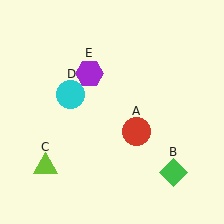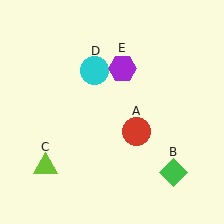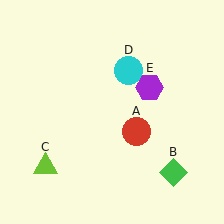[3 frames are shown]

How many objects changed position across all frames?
2 objects changed position: cyan circle (object D), purple hexagon (object E).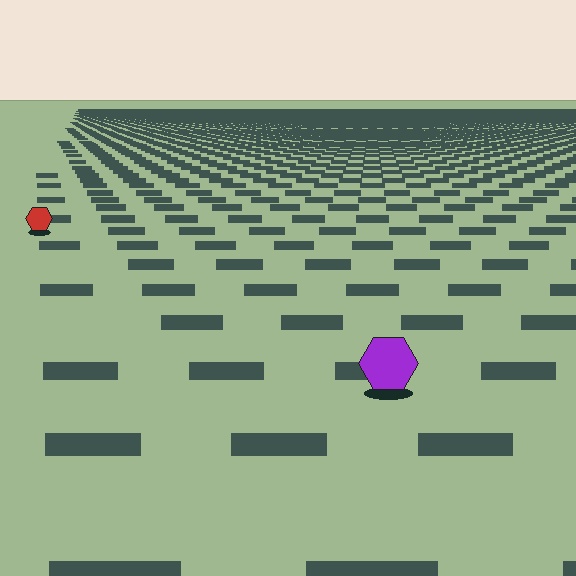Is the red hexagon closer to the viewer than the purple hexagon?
No. The purple hexagon is closer — you can tell from the texture gradient: the ground texture is coarser near it.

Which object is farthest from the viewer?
The red hexagon is farthest from the viewer. It appears smaller and the ground texture around it is denser.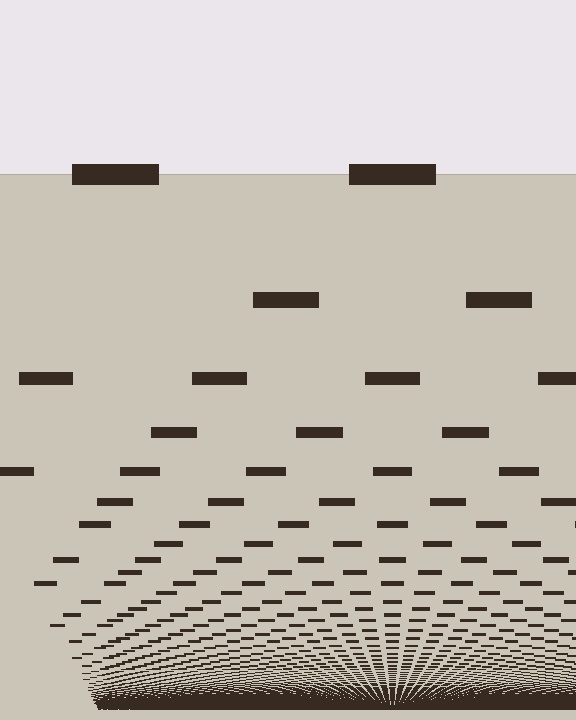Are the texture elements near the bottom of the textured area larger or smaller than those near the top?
Smaller. The gradient is inverted — elements near the bottom are smaller and denser.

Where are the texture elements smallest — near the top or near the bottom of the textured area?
Near the bottom.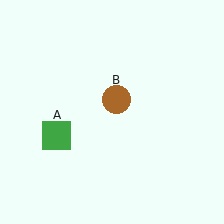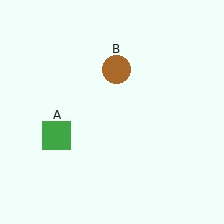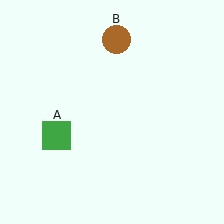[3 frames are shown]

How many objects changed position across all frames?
1 object changed position: brown circle (object B).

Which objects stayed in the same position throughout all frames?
Green square (object A) remained stationary.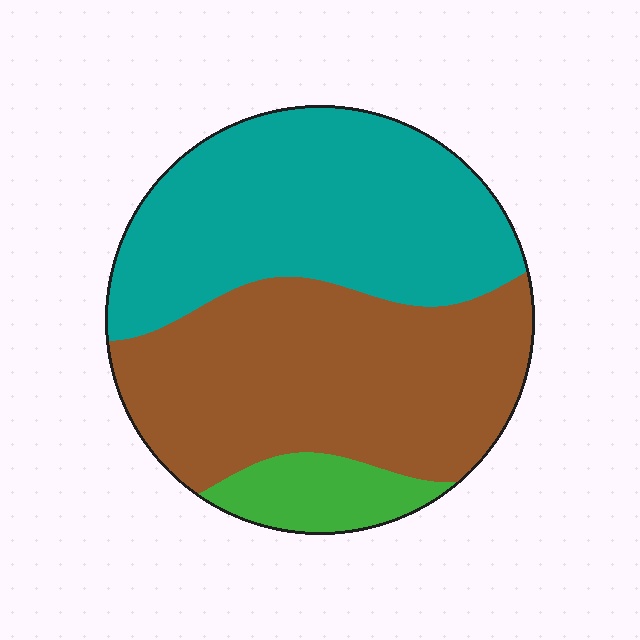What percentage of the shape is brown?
Brown takes up about one half (1/2) of the shape.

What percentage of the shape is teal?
Teal takes up about two fifths (2/5) of the shape.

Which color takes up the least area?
Green, at roughly 10%.